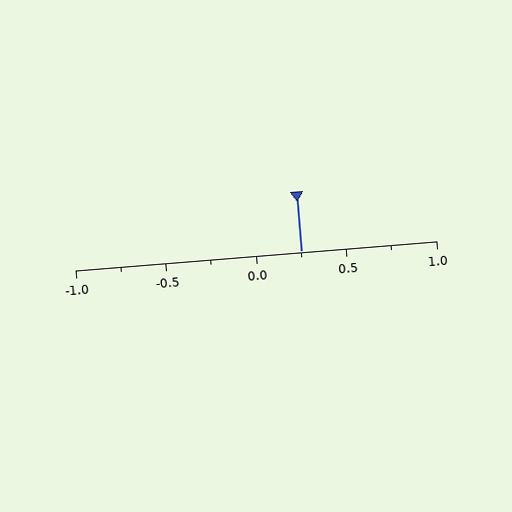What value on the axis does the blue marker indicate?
The marker indicates approximately 0.25.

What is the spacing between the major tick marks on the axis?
The major ticks are spaced 0.5 apart.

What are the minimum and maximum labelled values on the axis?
The axis runs from -1.0 to 1.0.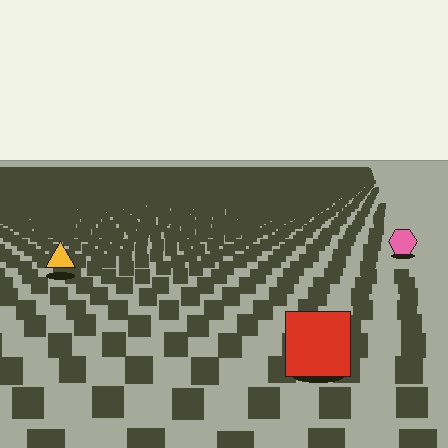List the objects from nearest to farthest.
From nearest to farthest: the red square, the yellow triangle, the pink hexagon.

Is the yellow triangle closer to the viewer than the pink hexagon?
Yes. The yellow triangle is closer — you can tell from the texture gradient: the ground texture is coarser near it.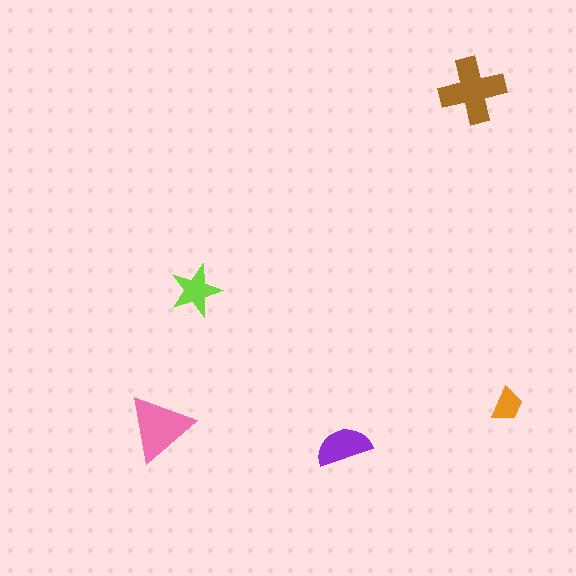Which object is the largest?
The brown cross.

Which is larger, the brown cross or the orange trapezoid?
The brown cross.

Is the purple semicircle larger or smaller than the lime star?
Larger.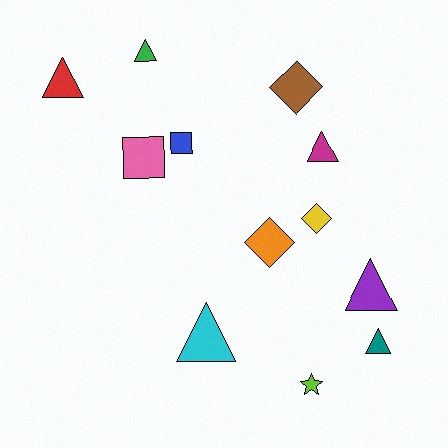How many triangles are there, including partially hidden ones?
There are 6 triangles.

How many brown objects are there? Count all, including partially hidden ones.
There is 1 brown object.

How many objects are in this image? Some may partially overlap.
There are 12 objects.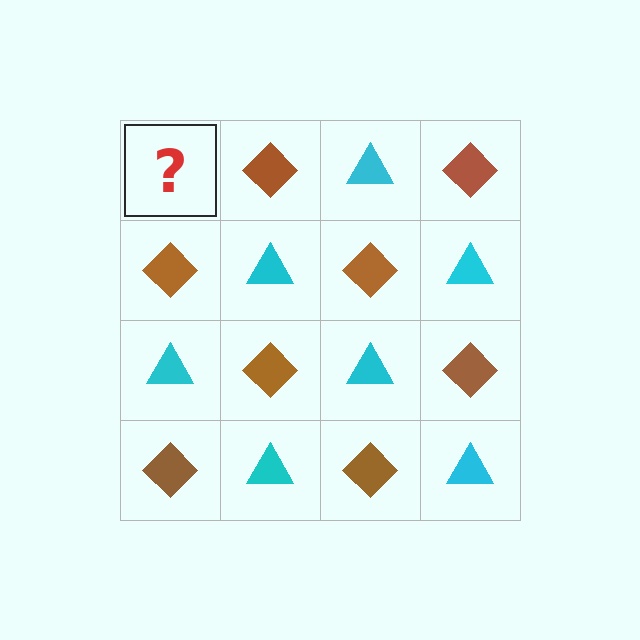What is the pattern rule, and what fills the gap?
The rule is that it alternates cyan triangle and brown diamond in a checkerboard pattern. The gap should be filled with a cyan triangle.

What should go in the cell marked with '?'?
The missing cell should contain a cyan triangle.